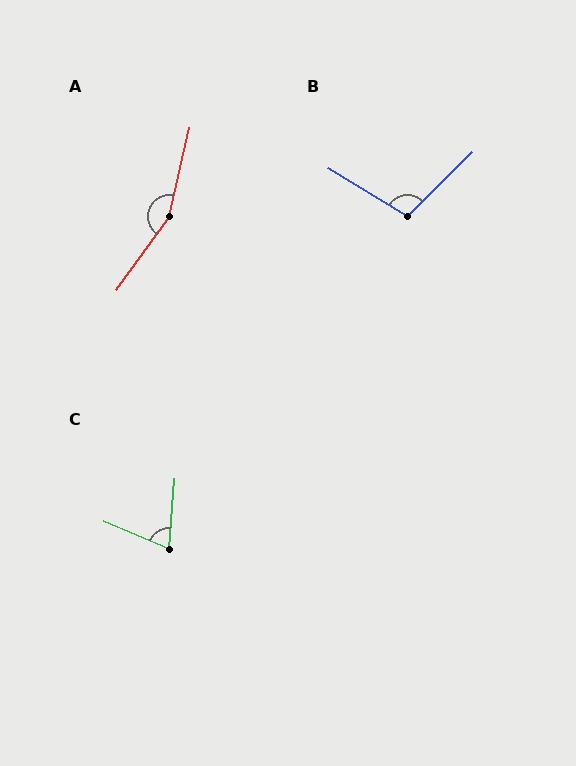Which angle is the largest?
A, at approximately 157 degrees.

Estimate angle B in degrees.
Approximately 104 degrees.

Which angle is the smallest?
C, at approximately 71 degrees.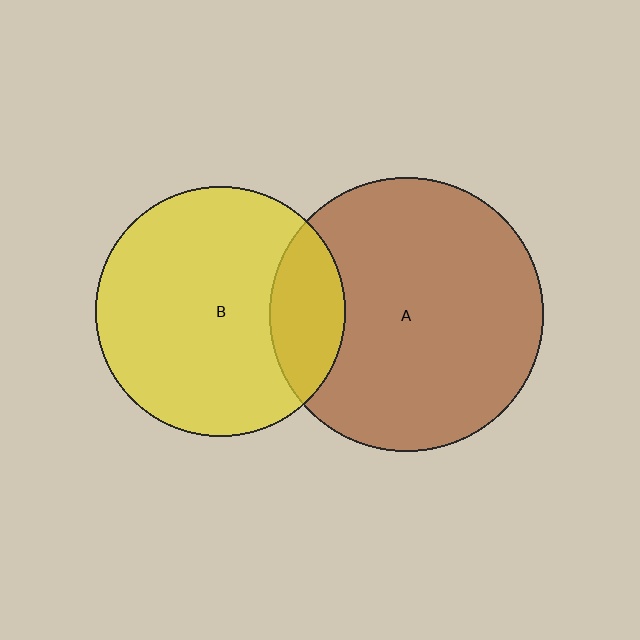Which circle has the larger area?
Circle A (brown).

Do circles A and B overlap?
Yes.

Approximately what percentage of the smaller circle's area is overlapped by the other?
Approximately 20%.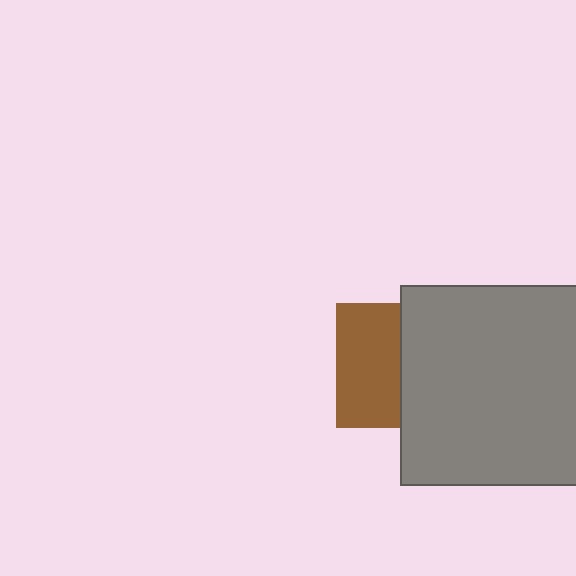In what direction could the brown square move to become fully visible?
The brown square could move left. That would shift it out from behind the gray rectangle entirely.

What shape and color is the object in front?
The object in front is a gray rectangle.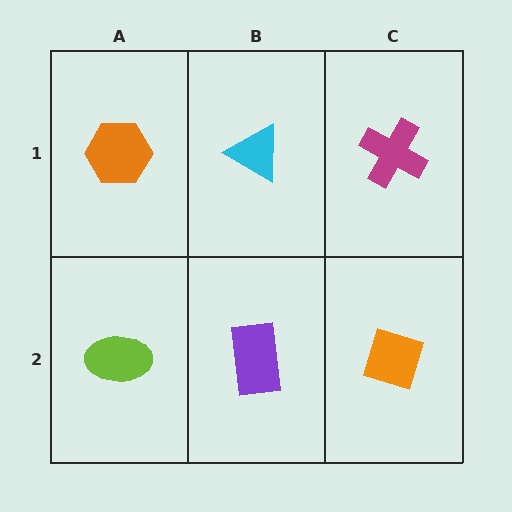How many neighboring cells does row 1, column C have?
2.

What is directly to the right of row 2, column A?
A purple rectangle.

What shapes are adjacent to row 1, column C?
An orange diamond (row 2, column C), a cyan triangle (row 1, column B).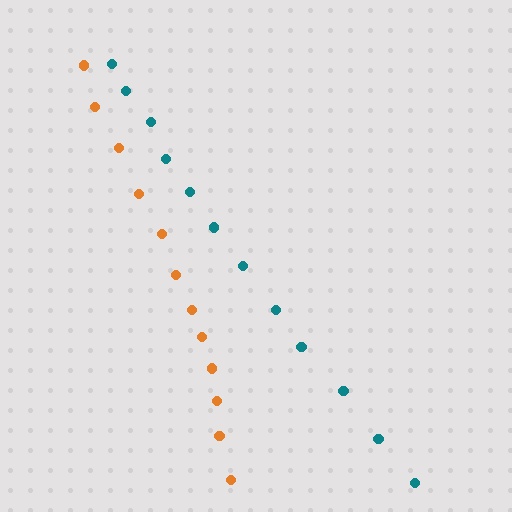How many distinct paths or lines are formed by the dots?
There are 2 distinct paths.